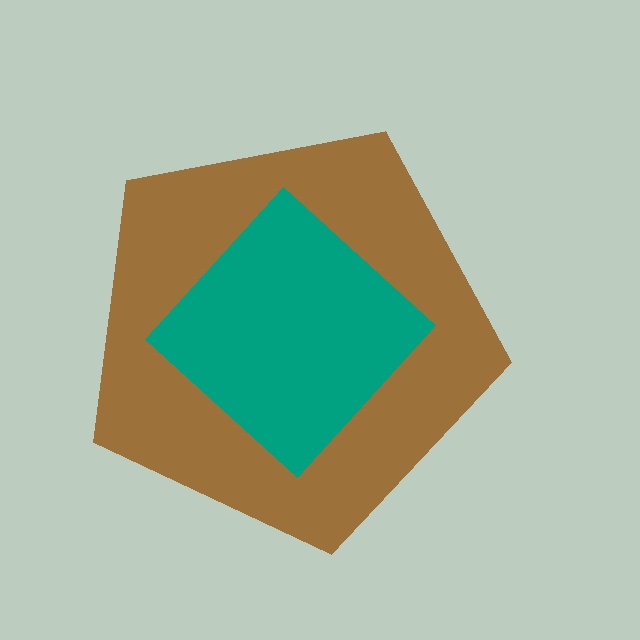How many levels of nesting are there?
2.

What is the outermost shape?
The brown pentagon.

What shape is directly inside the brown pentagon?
The teal diamond.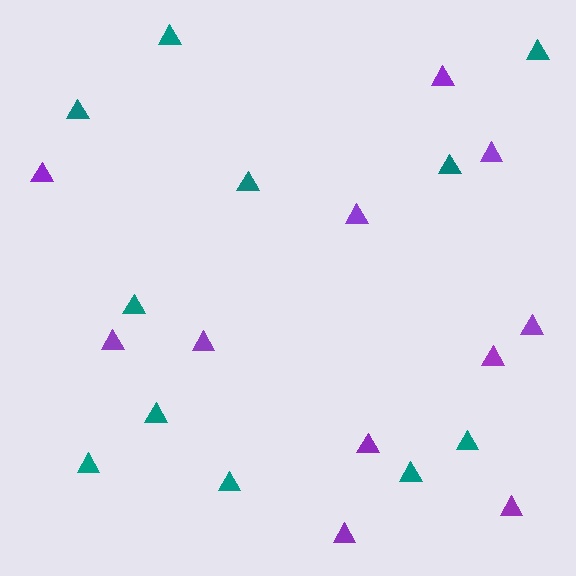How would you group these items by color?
There are 2 groups: one group of purple triangles (11) and one group of teal triangles (11).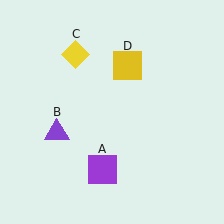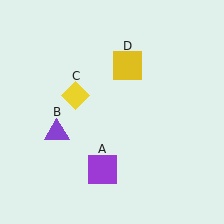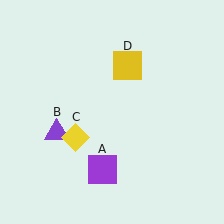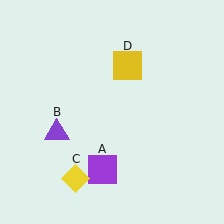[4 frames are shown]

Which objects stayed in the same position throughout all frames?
Purple square (object A) and purple triangle (object B) and yellow square (object D) remained stationary.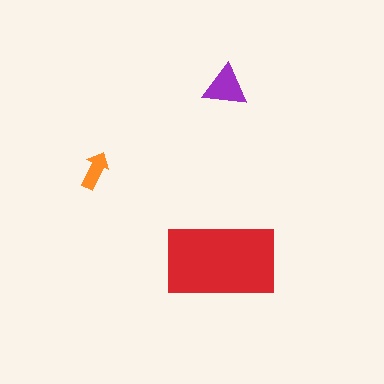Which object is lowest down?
The red rectangle is bottommost.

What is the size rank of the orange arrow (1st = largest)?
3rd.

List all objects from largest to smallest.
The red rectangle, the purple triangle, the orange arrow.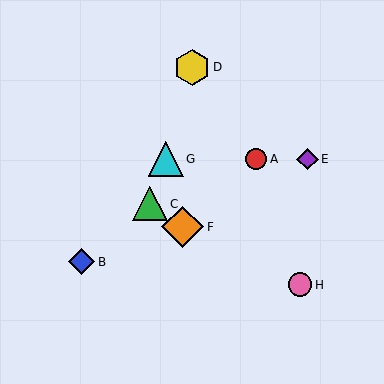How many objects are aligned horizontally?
3 objects (A, E, G) are aligned horizontally.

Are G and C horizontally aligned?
No, G is at y≈159 and C is at y≈204.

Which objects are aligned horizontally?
Objects A, E, G are aligned horizontally.